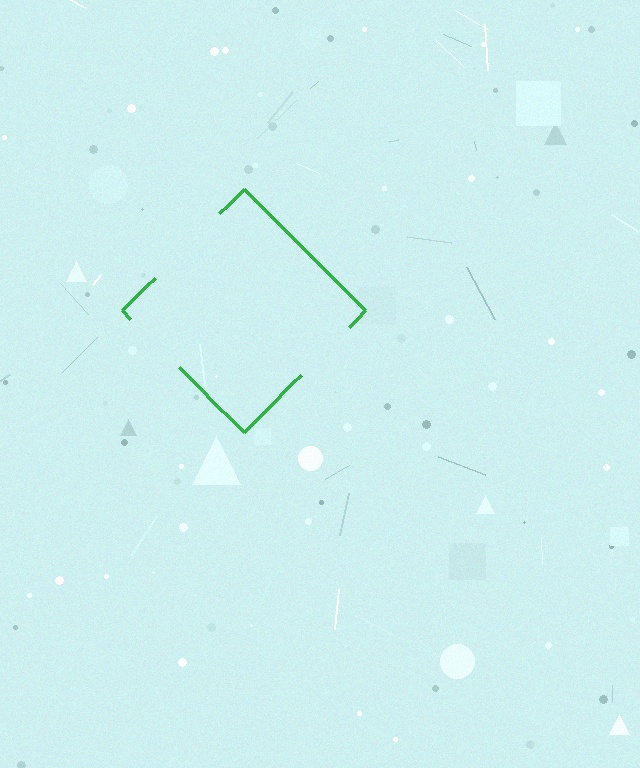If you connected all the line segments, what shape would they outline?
They would outline a diamond.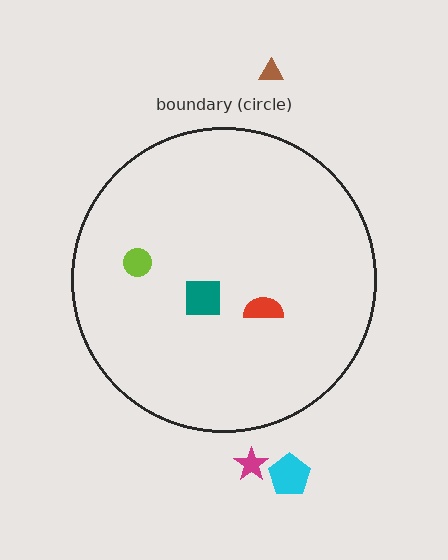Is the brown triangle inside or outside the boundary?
Outside.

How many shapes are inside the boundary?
3 inside, 3 outside.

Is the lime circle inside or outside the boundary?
Inside.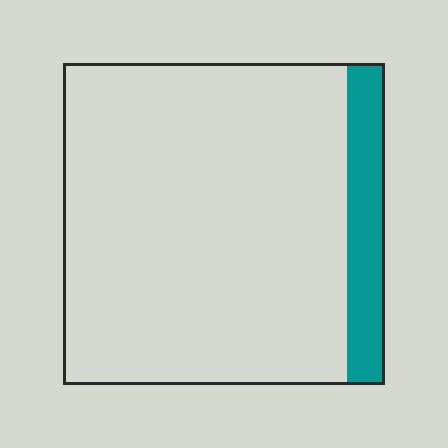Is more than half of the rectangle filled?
No.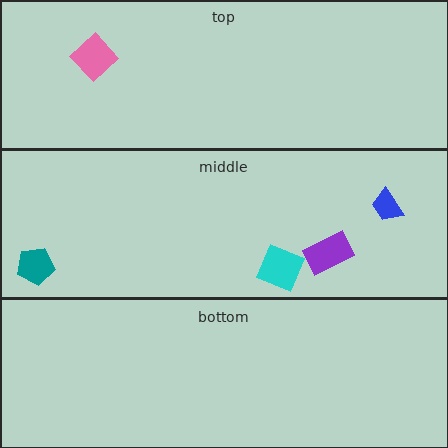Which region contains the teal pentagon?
The middle region.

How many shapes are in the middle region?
4.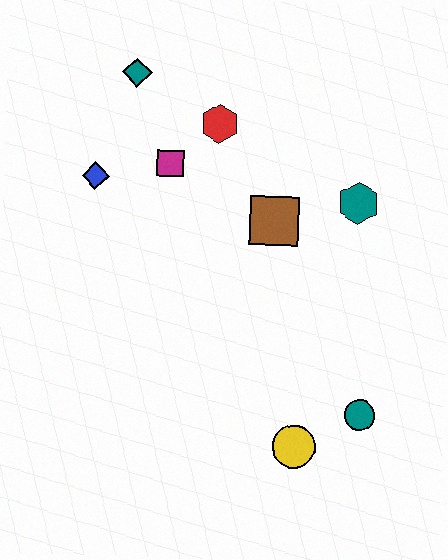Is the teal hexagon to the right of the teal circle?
No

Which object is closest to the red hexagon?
The magenta square is closest to the red hexagon.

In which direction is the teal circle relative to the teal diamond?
The teal circle is below the teal diamond.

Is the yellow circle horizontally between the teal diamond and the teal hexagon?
Yes